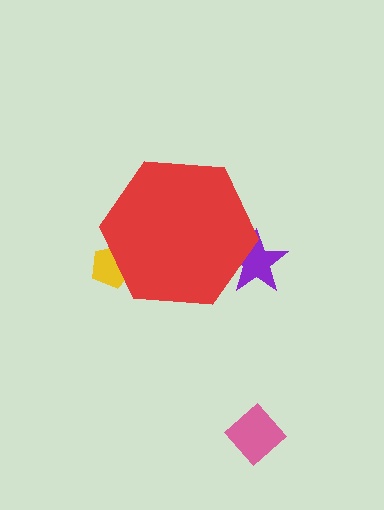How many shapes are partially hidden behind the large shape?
2 shapes are partially hidden.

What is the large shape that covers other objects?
A red hexagon.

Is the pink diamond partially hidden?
No, the pink diamond is fully visible.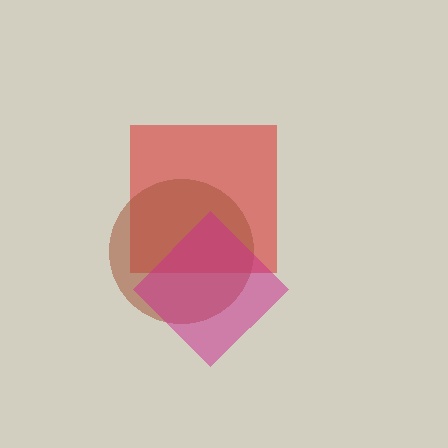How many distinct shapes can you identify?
There are 3 distinct shapes: a red square, a brown circle, a magenta diamond.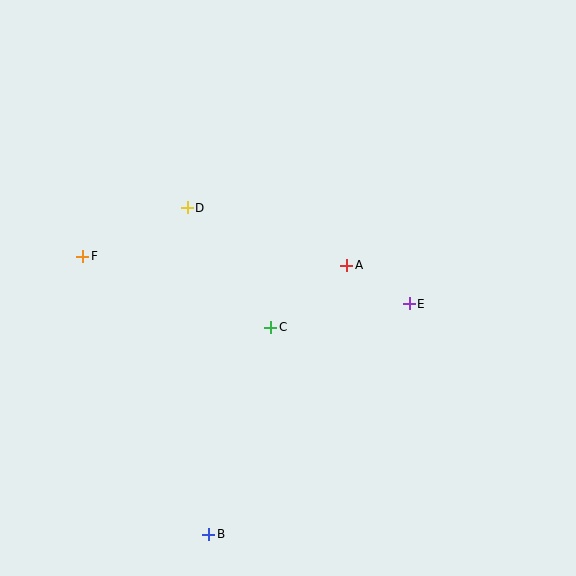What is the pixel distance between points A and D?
The distance between A and D is 169 pixels.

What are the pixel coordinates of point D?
Point D is at (187, 208).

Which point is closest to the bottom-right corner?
Point E is closest to the bottom-right corner.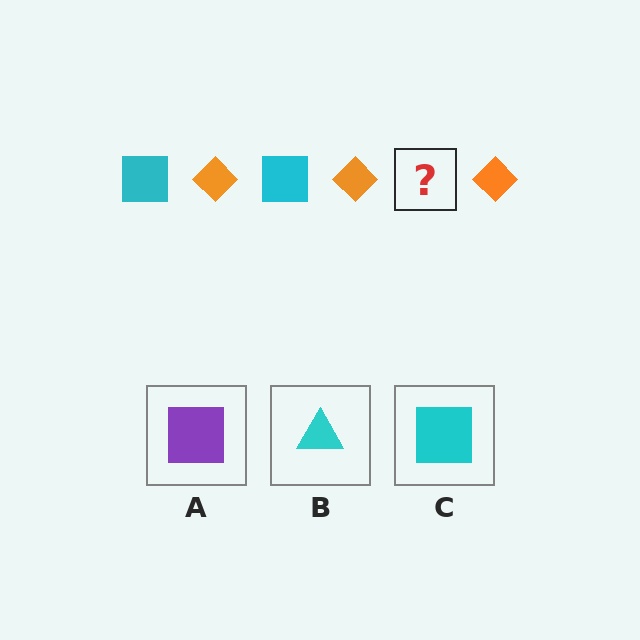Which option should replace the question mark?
Option C.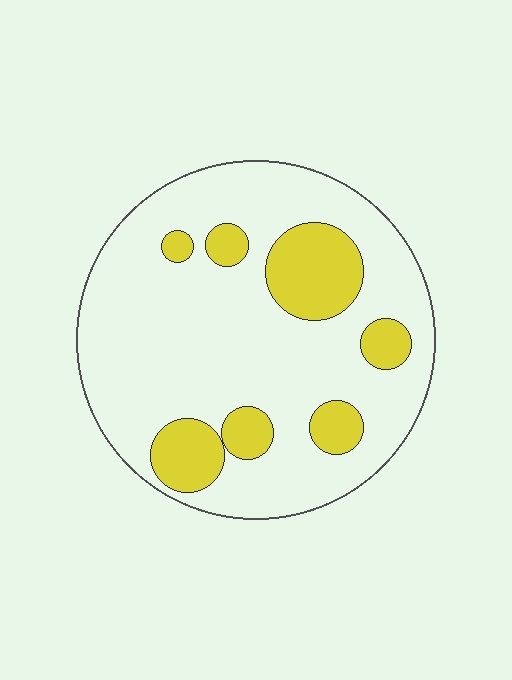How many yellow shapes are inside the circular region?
7.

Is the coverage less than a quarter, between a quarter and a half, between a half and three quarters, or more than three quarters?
Less than a quarter.